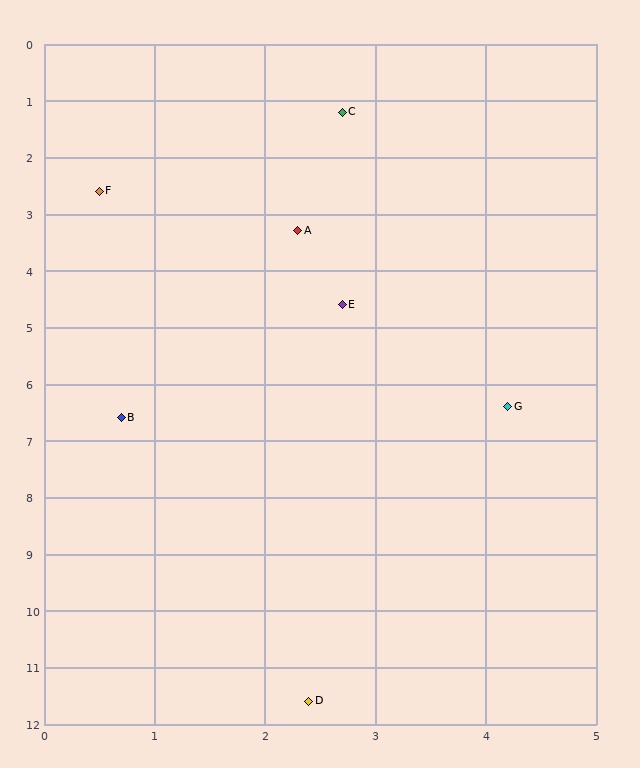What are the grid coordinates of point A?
Point A is at approximately (2.3, 3.3).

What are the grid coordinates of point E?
Point E is at approximately (2.7, 4.6).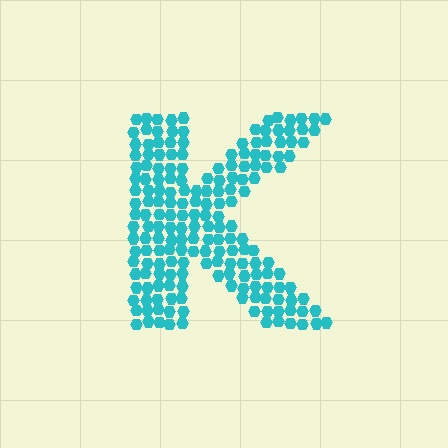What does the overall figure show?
The overall figure shows the letter K.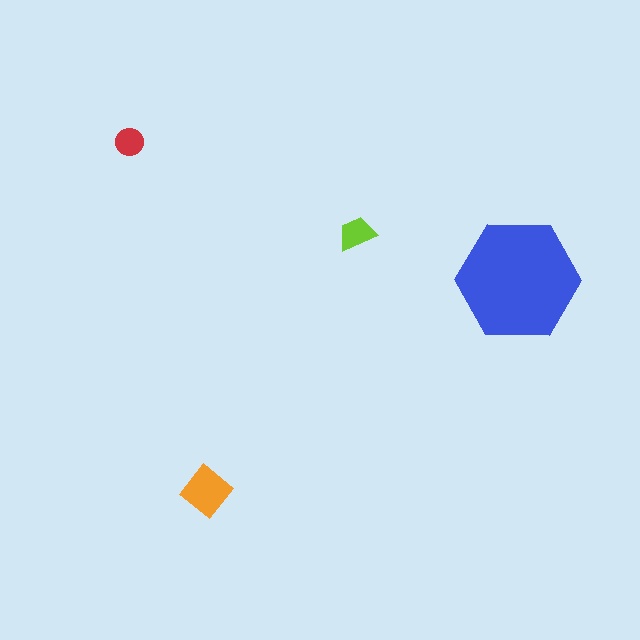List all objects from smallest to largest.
The red circle, the lime trapezoid, the orange diamond, the blue hexagon.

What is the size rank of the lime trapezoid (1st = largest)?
3rd.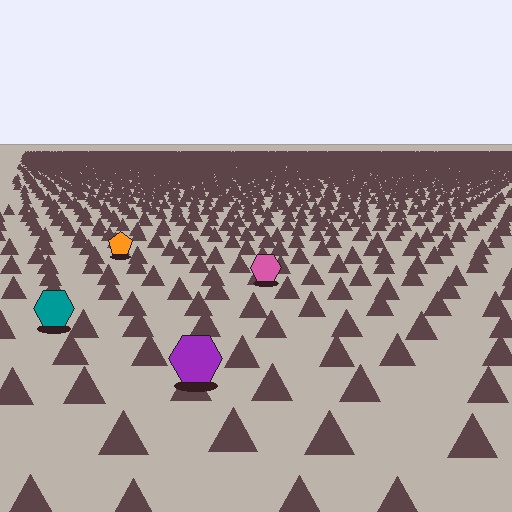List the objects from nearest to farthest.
From nearest to farthest: the purple hexagon, the teal hexagon, the pink hexagon, the orange pentagon.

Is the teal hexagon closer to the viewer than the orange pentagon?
Yes. The teal hexagon is closer — you can tell from the texture gradient: the ground texture is coarser near it.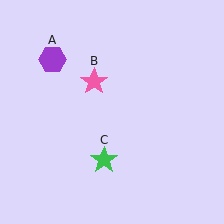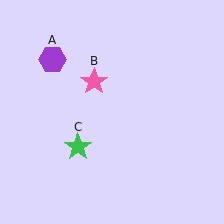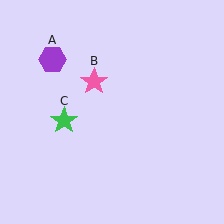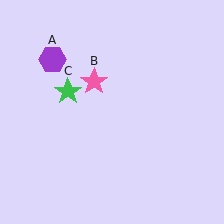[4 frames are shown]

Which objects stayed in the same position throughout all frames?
Purple hexagon (object A) and pink star (object B) remained stationary.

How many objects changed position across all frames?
1 object changed position: green star (object C).